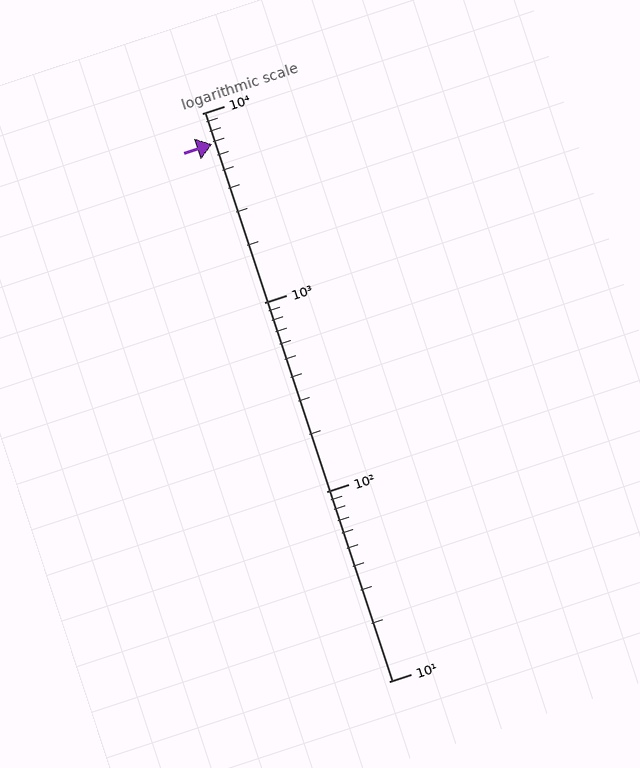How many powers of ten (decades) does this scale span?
The scale spans 3 decades, from 10 to 10000.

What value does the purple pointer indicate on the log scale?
The pointer indicates approximately 6900.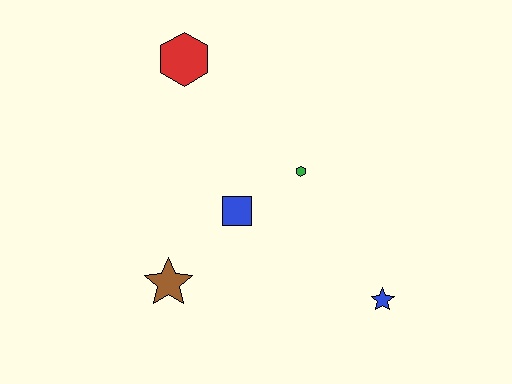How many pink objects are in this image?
There are no pink objects.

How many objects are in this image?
There are 5 objects.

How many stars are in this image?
There are 2 stars.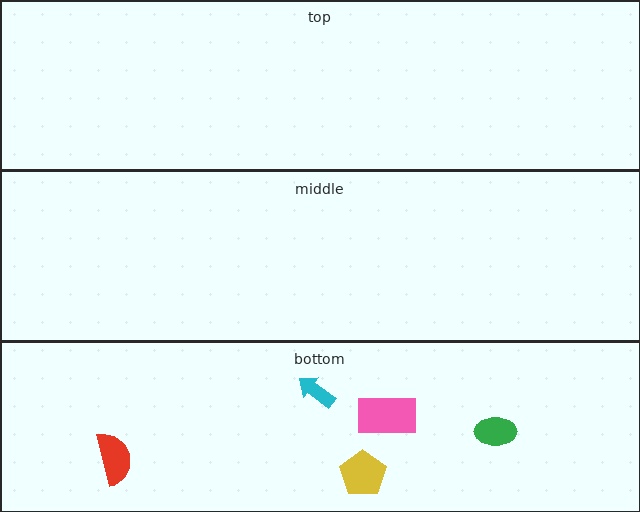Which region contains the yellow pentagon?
The bottom region.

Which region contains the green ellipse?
The bottom region.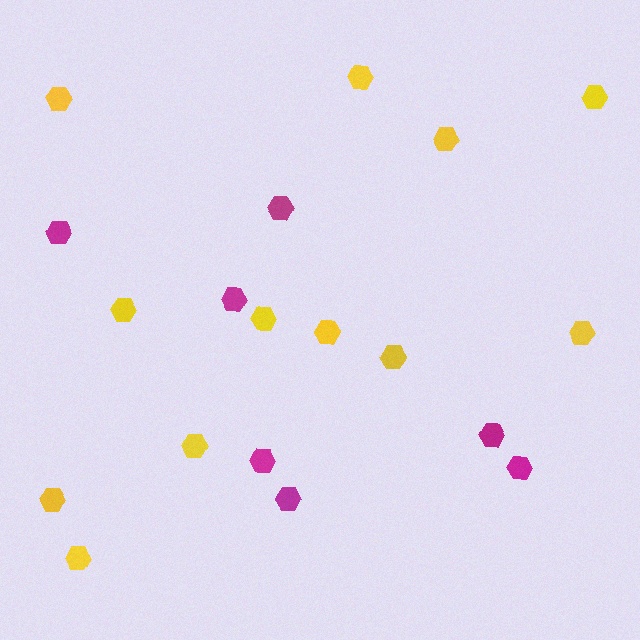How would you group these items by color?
There are 2 groups: one group of magenta hexagons (7) and one group of yellow hexagons (12).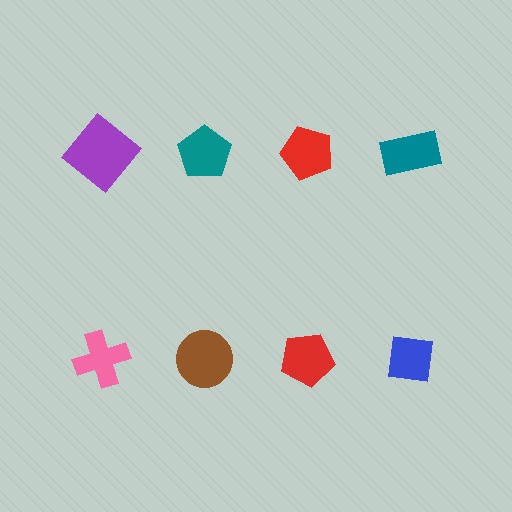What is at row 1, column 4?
A teal rectangle.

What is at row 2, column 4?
A blue square.